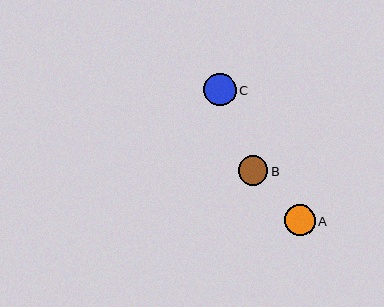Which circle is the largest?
Circle C is the largest with a size of approximately 33 pixels.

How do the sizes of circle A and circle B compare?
Circle A and circle B are approximately the same size.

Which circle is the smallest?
Circle B is the smallest with a size of approximately 30 pixels.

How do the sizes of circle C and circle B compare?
Circle C and circle B are approximately the same size.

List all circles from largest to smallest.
From largest to smallest: C, A, B.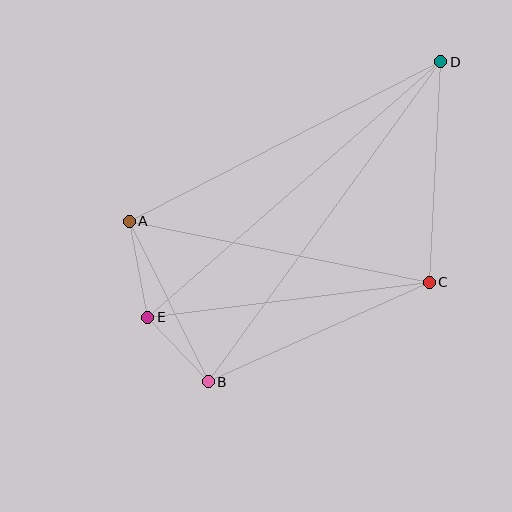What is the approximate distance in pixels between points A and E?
The distance between A and E is approximately 98 pixels.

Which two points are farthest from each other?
Points B and D are farthest from each other.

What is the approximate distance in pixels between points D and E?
The distance between D and E is approximately 389 pixels.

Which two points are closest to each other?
Points B and E are closest to each other.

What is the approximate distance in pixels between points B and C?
The distance between B and C is approximately 242 pixels.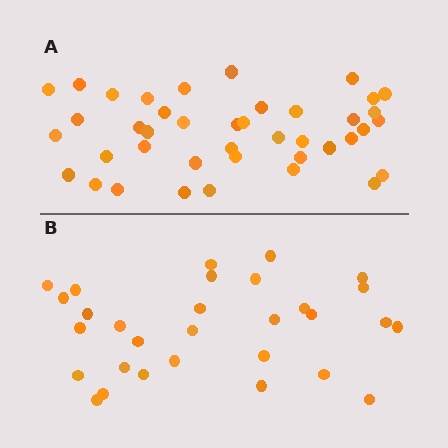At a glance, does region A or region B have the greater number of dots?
Region A (the top region) has more dots.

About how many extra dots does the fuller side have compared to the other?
Region A has roughly 12 or so more dots than region B.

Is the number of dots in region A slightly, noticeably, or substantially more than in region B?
Region A has noticeably more, but not dramatically so. The ratio is roughly 1.4 to 1.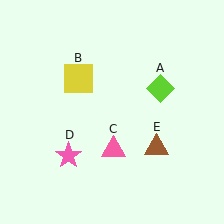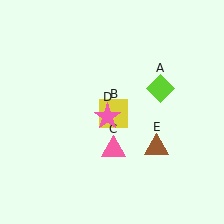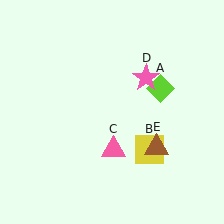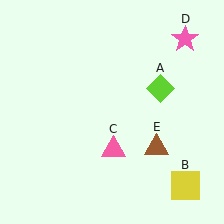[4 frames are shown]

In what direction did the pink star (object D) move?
The pink star (object D) moved up and to the right.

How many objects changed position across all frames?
2 objects changed position: yellow square (object B), pink star (object D).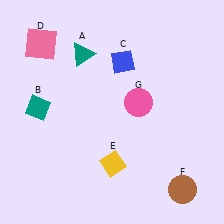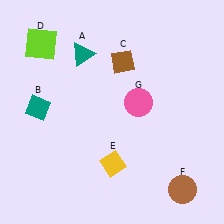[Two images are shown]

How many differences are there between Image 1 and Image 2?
There are 2 differences between the two images.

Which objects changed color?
C changed from blue to brown. D changed from pink to lime.